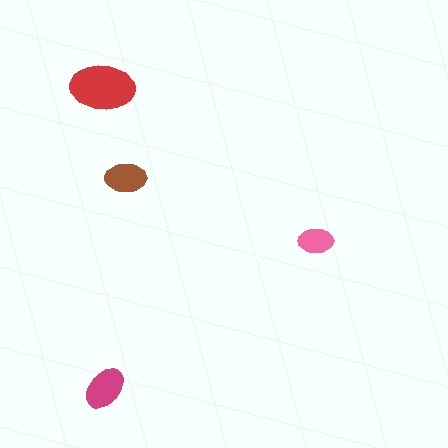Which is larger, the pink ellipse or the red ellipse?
The red one.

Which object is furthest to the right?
The pink ellipse is rightmost.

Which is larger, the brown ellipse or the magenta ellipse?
The magenta one.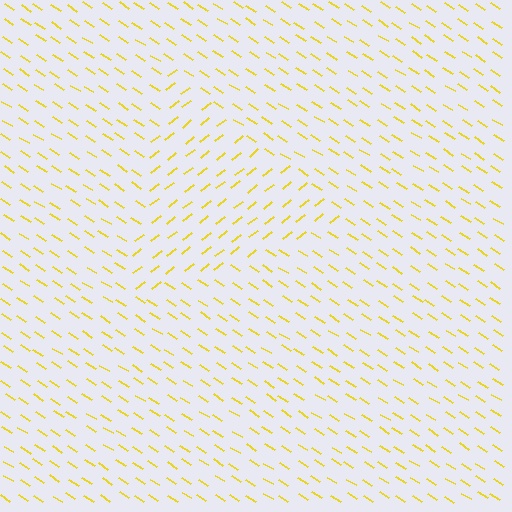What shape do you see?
I see a triangle.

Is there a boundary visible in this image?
Yes, there is a texture boundary formed by a change in line orientation.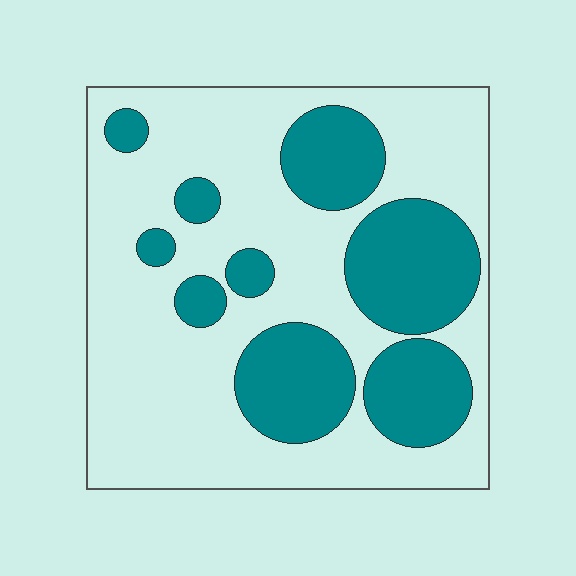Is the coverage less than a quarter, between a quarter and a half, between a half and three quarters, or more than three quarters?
Between a quarter and a half.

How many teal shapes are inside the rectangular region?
9.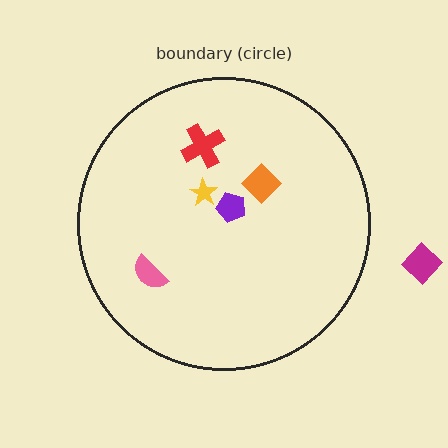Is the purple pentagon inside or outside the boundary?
Inside.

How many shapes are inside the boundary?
5 inside, 1 outside.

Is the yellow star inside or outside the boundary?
Inside.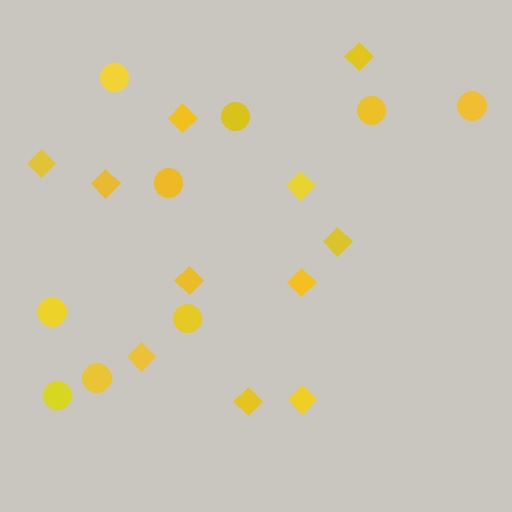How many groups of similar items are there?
There are 2 groups: one group of circles (9) and one group of diamonds (11).